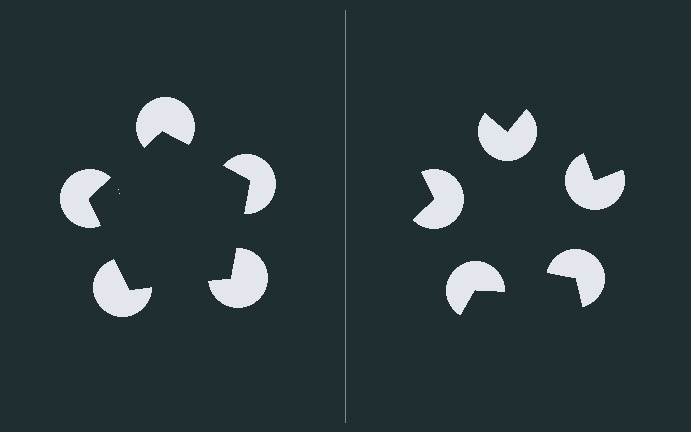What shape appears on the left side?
An illusory pentagon.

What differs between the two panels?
The pac-man discs are positioned identically on both sides; only the wedge orientations differ. On the left they align to a pentagon; on the right they are misaligned.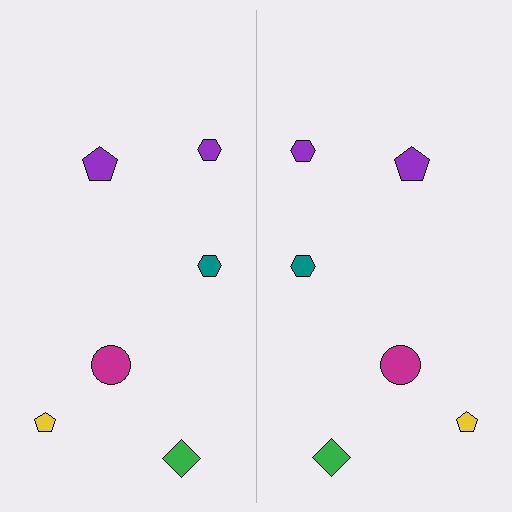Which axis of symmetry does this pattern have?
The pattern has a vertical axis of symmetry running through the center of the image.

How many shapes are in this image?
There are 12 shapes in this image.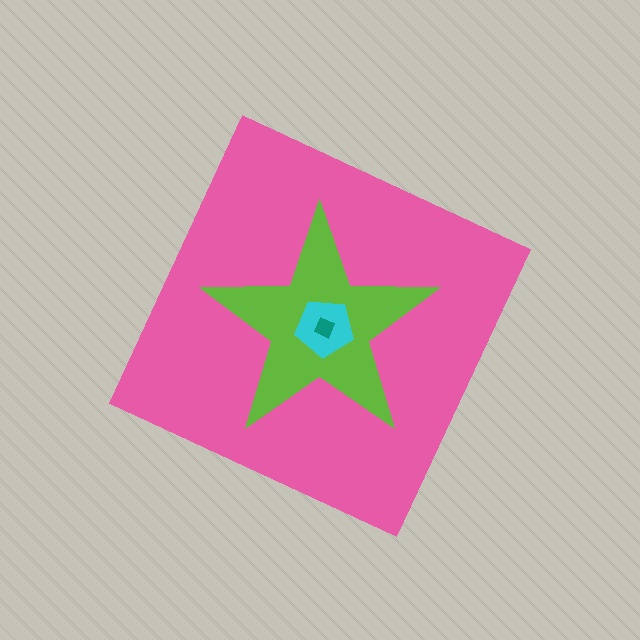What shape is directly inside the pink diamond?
The lime star.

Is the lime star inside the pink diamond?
Yes.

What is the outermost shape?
The pink diamond.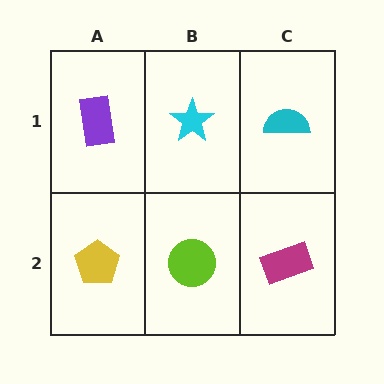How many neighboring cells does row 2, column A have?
2.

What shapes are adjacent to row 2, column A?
A purple rectangle (row 1, column A), a lime circle (row 2, column B).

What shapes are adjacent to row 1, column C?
A magenta rectangle (row 2, column C), a cyan star (row 1, column B).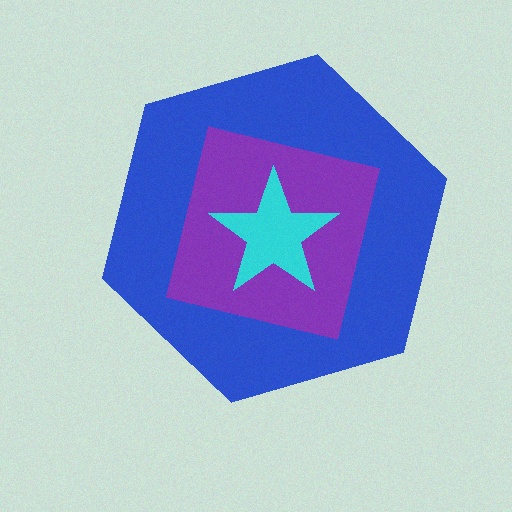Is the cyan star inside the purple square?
Yes.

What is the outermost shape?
The blue hexagon.